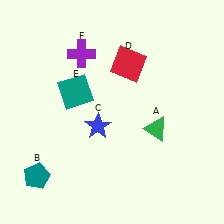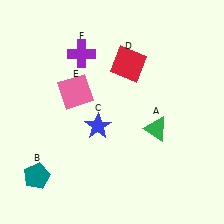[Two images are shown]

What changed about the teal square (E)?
In Image 1, E is teal. In Image 2, it changed to pink.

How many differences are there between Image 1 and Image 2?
There is 1 difference between the two images.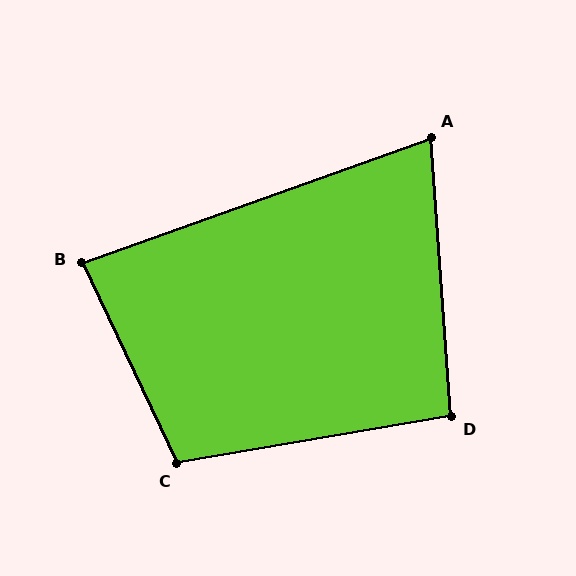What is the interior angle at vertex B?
Approximately 84 degrees (acute).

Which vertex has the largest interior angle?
C, at approximately 106 degrees.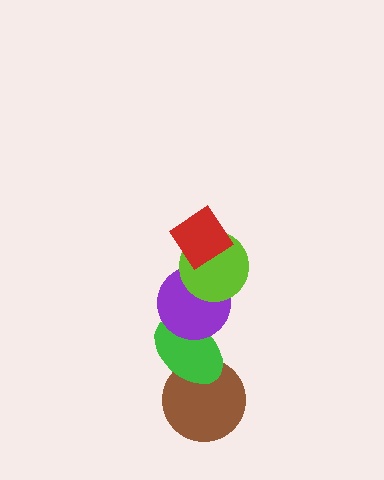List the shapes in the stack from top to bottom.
From top to bottom: the red diamond, the lime circle, the purple circle, the green ellipse, the brown circle.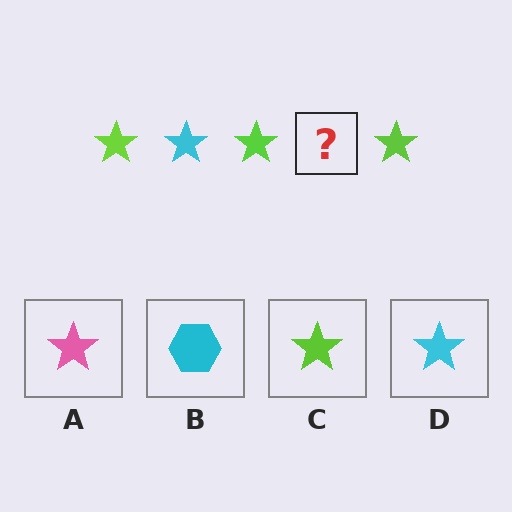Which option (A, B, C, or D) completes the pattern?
D.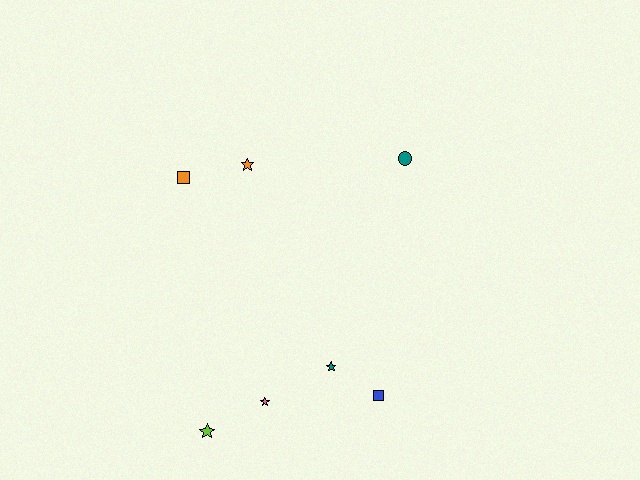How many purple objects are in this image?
There are no purple objects.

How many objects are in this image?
There are 7 objects.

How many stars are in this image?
There are 4 stars.